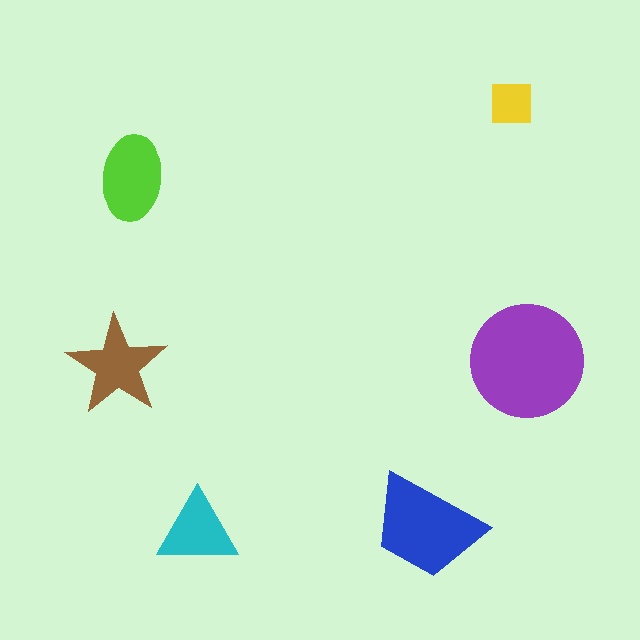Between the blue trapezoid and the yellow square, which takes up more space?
The blue trapezoid.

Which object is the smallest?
The yellow square.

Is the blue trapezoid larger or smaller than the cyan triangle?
Larger.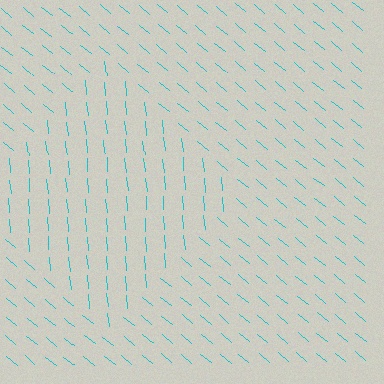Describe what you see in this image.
The image is filled with small cyan line segments. A diamond region in the image has lines oriented differently from the surrounding lines, creating a visible texture boundary.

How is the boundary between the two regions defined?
The boundary is defined purely by a change in line orientation (approximately 45 degrees difference). All lines are the same color and thickness.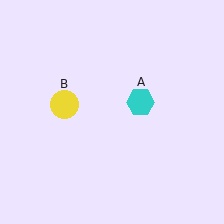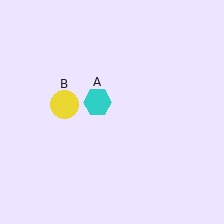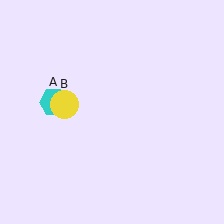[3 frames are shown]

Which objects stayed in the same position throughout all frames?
Yellow circle (object B) remained stationary.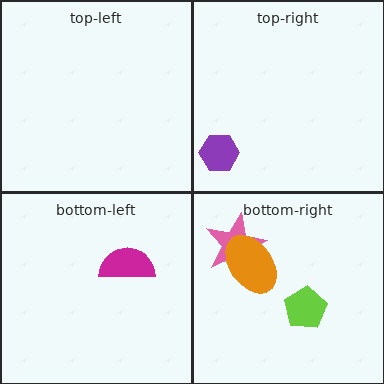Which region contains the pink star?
The bottom-right region.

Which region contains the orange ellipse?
The bottom-right region.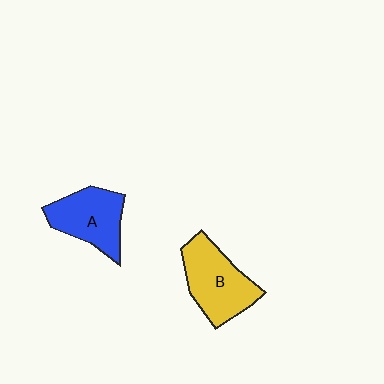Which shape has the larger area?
Shape B (yellow).